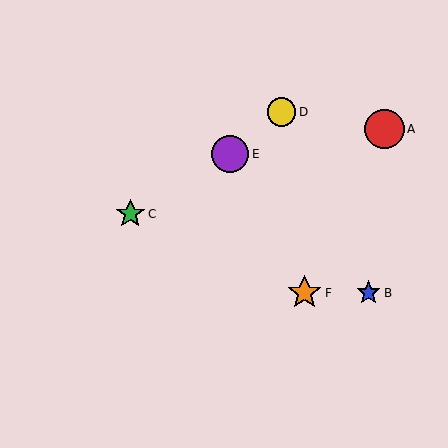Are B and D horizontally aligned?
No, B is at y≈293 and D is at y≈112.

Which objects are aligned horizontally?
Objects B, F are aligned horizontally.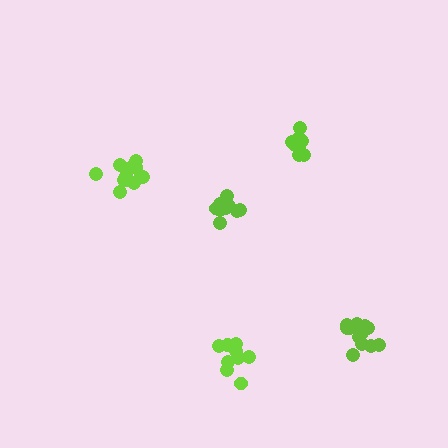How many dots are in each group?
Group 1: 9 dots, Group 2: 9 dots, Group 3: 9 dots, Group 4: 12 dots, Group 5: 14 dots (53 total).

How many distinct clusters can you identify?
There are 5 distinct clusters.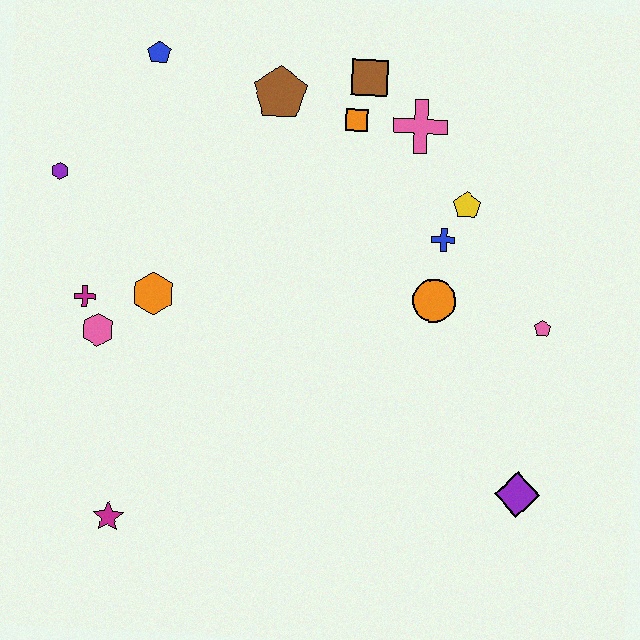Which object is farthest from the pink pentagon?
The purple hexagon is farthest from the pink pentagon.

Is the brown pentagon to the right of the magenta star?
Yes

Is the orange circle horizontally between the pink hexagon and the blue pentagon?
No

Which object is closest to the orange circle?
The blue cross is closest to the orange circle.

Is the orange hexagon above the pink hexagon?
Yes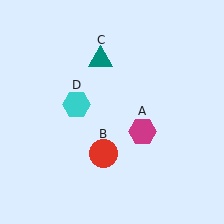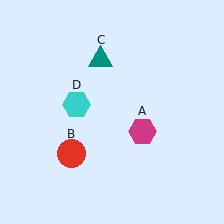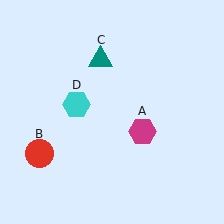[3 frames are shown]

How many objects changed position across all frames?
1 object changed position: red circle (object B).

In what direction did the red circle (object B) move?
The red circle (object B) moved left.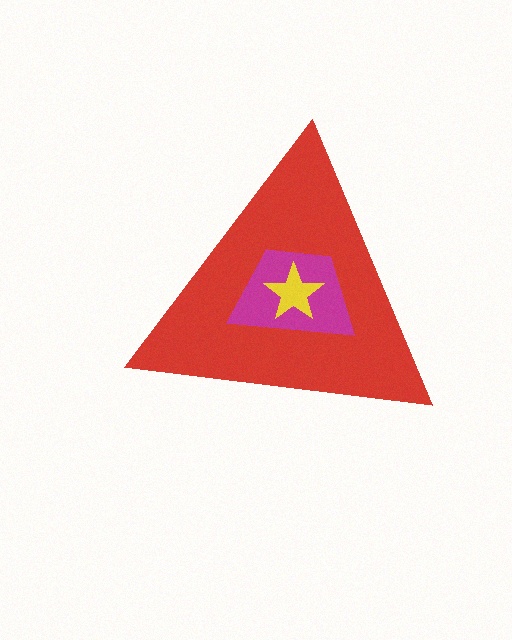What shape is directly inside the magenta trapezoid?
The yellow star.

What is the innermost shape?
The yellow star.